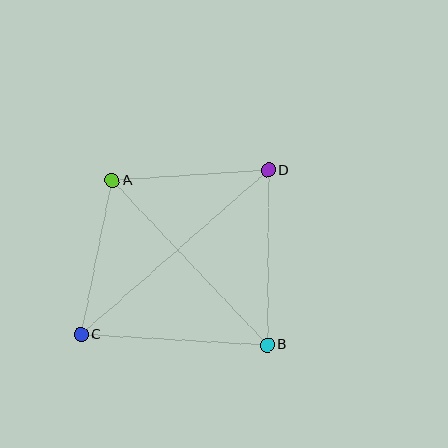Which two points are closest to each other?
Points A and D are closest to each other.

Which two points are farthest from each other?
Points C and D are farthest from each other.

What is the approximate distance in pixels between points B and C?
The distance between B and C is approximately 187 pixels.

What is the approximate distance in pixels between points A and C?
The distance between A and C is approximately 157 pixels.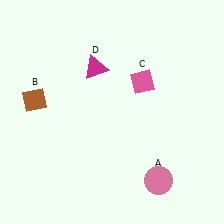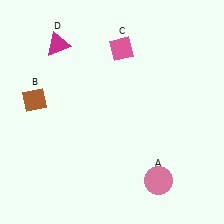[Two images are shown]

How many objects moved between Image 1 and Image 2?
2 objects moved between the two images.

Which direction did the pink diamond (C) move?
The pink diamond (C) moved up.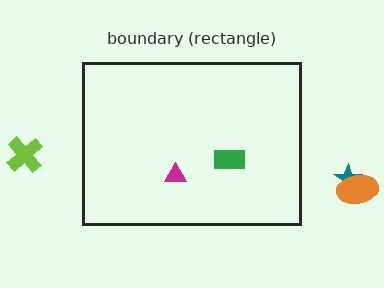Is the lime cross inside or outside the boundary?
Outside.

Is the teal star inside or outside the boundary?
Outside.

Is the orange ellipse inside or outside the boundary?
Outside.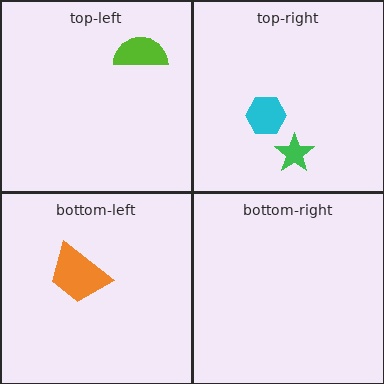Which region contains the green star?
The top-right region.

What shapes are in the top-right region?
The green star, the cyan hexagon.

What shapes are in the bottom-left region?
The orange trapezoid.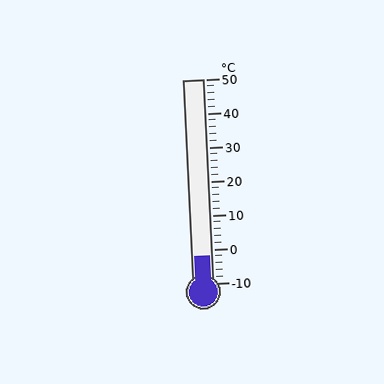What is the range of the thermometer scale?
The thermometer scale ranges from -10°C to 50°C.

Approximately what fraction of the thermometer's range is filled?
The thermometer is filled to approximately 15% of its range.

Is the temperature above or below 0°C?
The temperature is below 0°C.